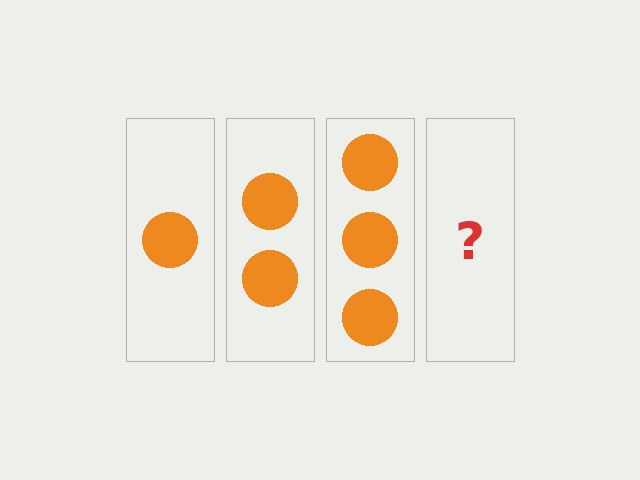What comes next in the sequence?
The next element should be 4 circles.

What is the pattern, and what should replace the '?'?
The pattern is that each step adds one more circle. The '?' should be 4 circles.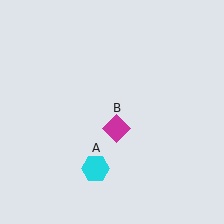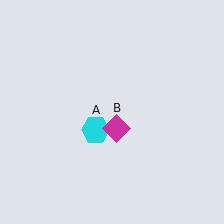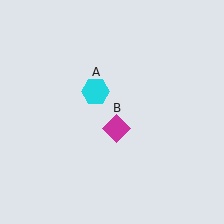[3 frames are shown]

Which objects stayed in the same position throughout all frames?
Magenta diamond (object B) remained stationary.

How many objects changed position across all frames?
1 object changed position: cyan hexagon (object A).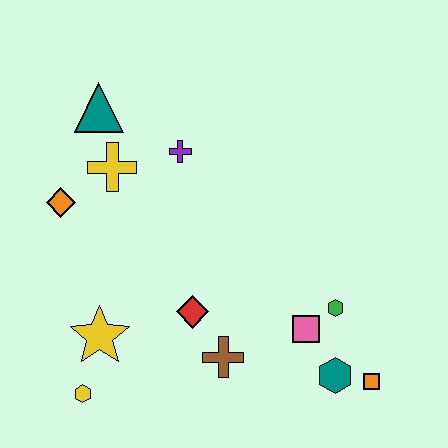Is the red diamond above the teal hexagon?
Yes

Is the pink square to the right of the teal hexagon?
No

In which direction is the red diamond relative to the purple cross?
The red diamond is below the purple cross.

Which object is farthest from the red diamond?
The teal triangle is farthest from the red diamond.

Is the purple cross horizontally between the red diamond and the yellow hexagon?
Yes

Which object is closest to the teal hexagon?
The orange square is closest to the teal hexagon.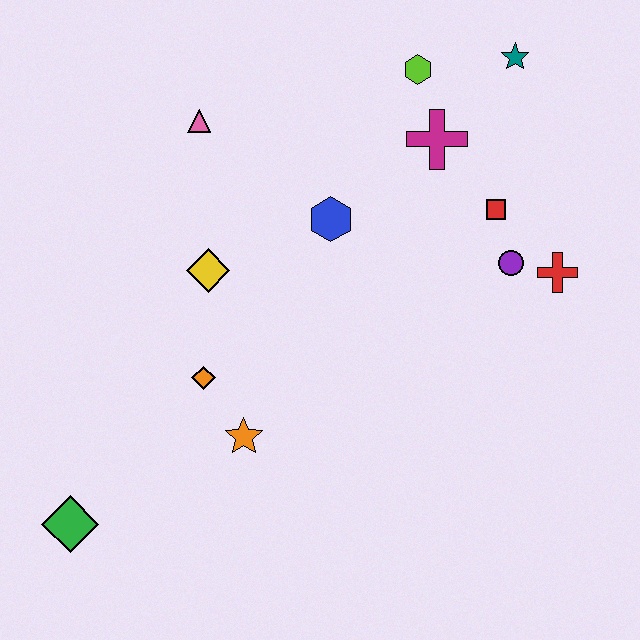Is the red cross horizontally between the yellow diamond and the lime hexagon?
No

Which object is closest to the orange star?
The orange diamond is closest to the orange star.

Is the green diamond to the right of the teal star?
No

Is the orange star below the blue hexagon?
Yes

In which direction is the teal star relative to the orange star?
The teal star is above the orange star.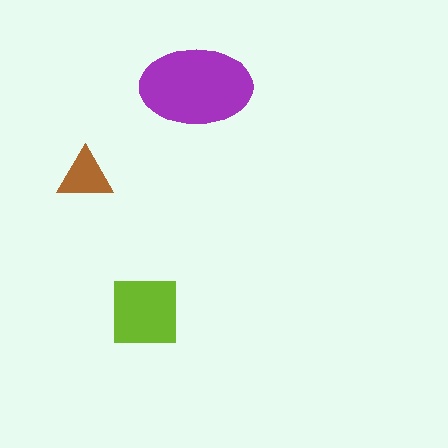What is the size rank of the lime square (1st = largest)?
2nd.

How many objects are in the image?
There are 3 objects in the image.